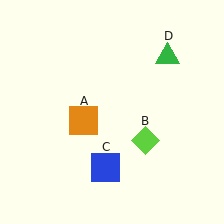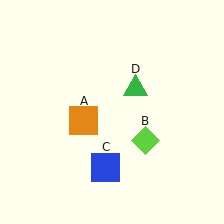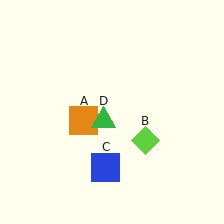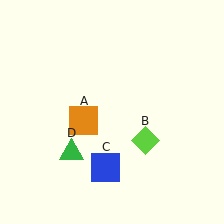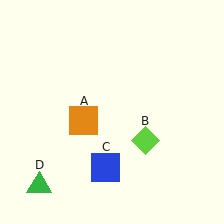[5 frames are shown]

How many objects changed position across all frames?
1 object changed position: green triangle (object D).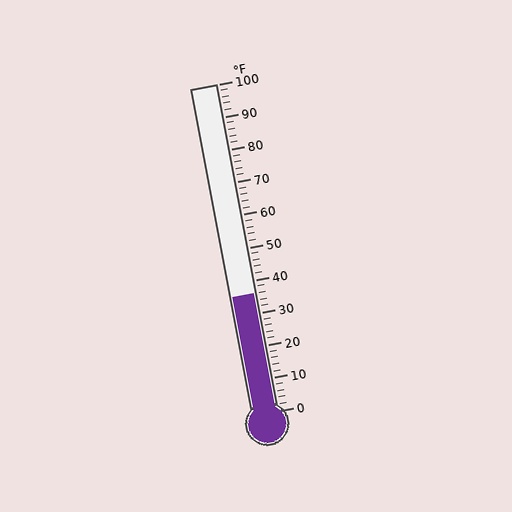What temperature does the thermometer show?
The thermometer shows approximately 36°F.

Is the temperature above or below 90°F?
The temperature is below 90°F.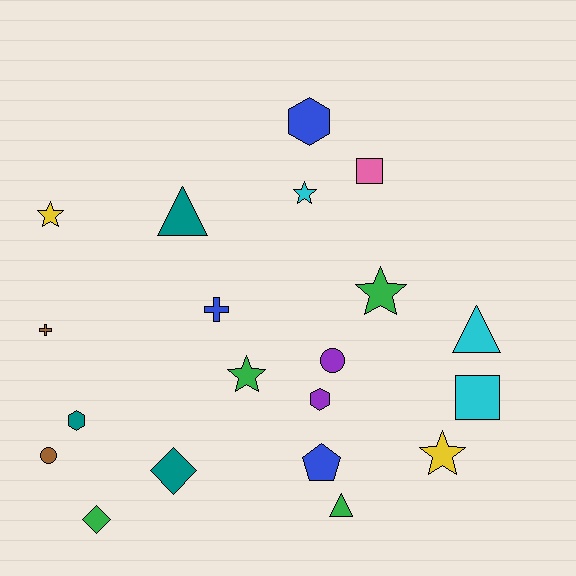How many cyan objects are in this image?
There are 3 cyan objects.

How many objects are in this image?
There are 20 objects.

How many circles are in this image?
There are 2 circles.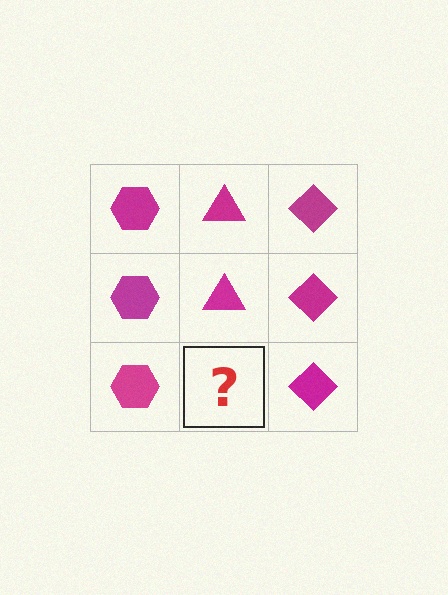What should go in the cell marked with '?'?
The missing cell should contain a magenta triangle.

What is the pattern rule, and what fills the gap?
The rule is that each column has a consistent shape. The gap should be filled with a magenta triangle.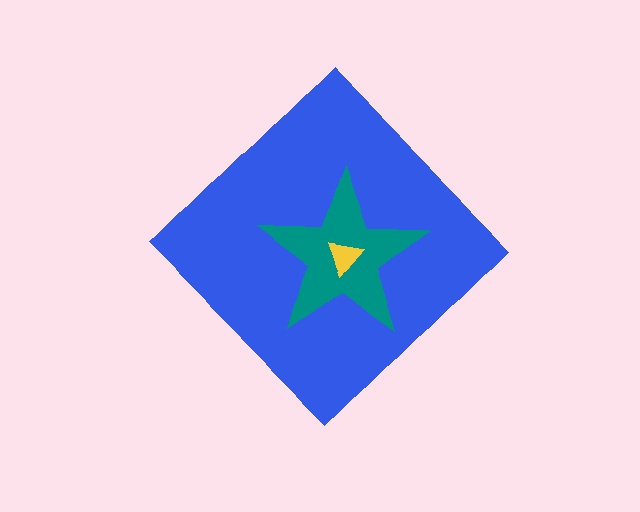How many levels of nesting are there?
3.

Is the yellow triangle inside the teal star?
Yes.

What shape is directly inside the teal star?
The yellow triangle.